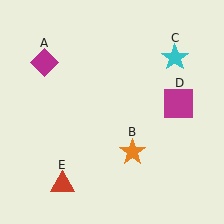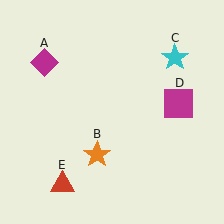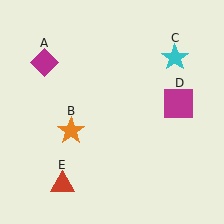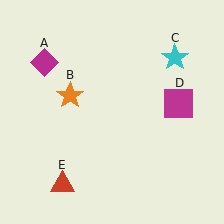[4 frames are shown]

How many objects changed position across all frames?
1 object changed position: orange star (object B).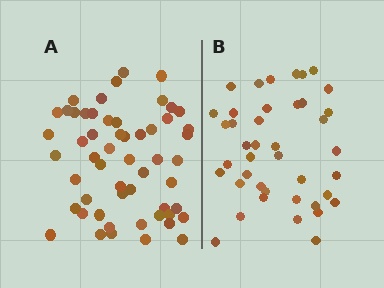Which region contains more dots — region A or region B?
Region A (the left region) has more dots.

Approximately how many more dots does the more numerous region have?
Region A has approximately 15 more dots than region B.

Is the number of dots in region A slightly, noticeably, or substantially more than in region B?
Region A has noticeably more, but not dramatically so. The ratio is roughly 1.3 to 1.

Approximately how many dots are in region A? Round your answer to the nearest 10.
About 60 dots. (The exact count is 55, which rounds to 60.)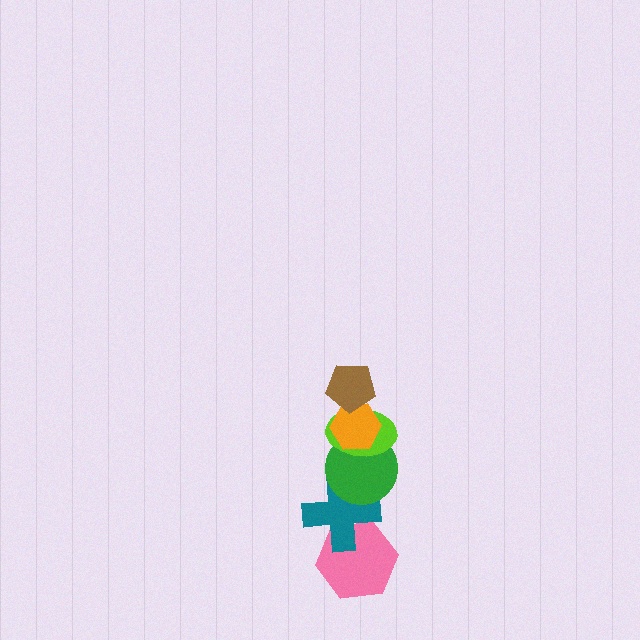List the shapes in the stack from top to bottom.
From top to bottom: the brown pentagon, the orange hexagon, the lime ellipse, the green circle, the teal cross, the pink hexagon.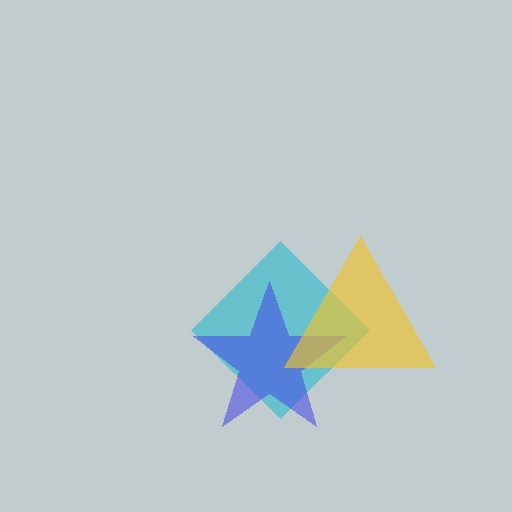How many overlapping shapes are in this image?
There are 3 overlapping shapes in the image.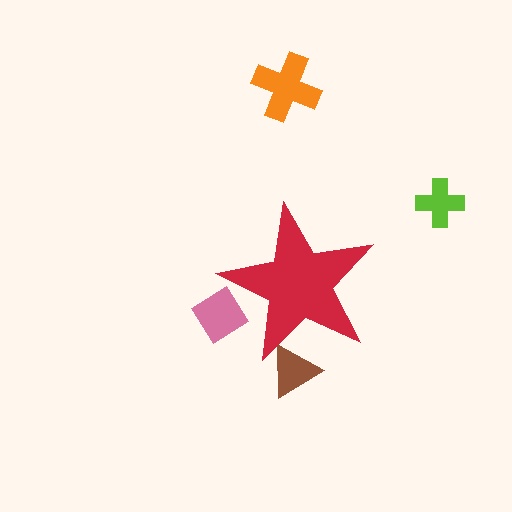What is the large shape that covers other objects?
A red star.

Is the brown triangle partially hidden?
Yes, the brown triangle is partially hidden behind the red star.